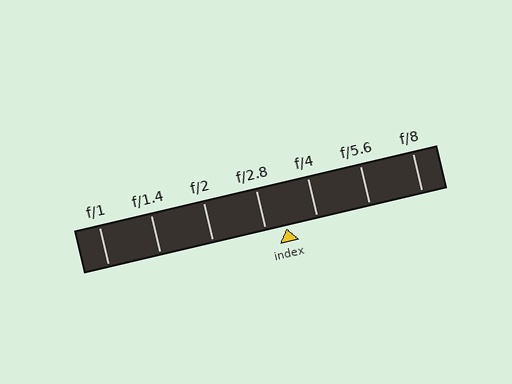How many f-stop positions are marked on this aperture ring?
There are 7 f-stop positions marked.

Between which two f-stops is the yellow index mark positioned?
The index mark is between f/2.8 and f/4.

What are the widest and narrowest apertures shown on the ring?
The widest aperture shown is f/1 and the narrowest is f/8.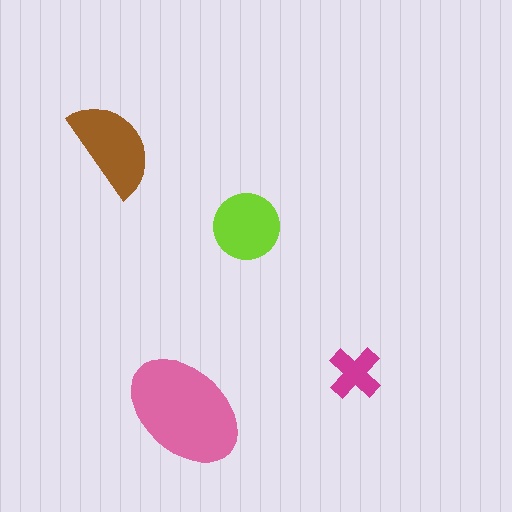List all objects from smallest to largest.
The magenta cross, the lime circle, the brown semicircle, the pink ellipse.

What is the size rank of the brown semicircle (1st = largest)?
2nd.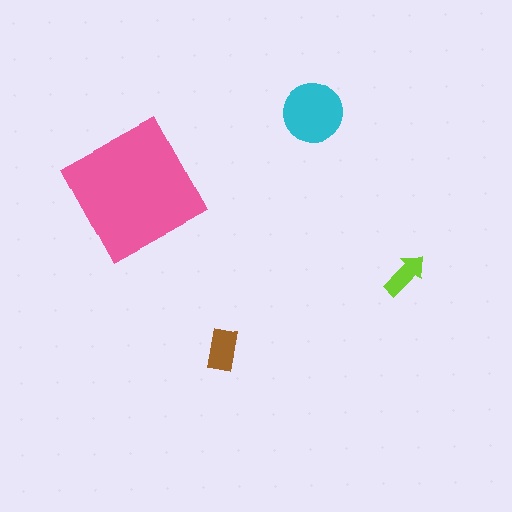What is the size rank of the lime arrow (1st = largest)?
4th.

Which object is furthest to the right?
The lime arrow is rightmost.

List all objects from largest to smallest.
The pink square, the cyan circle, the brown rectangle, the lime arrow.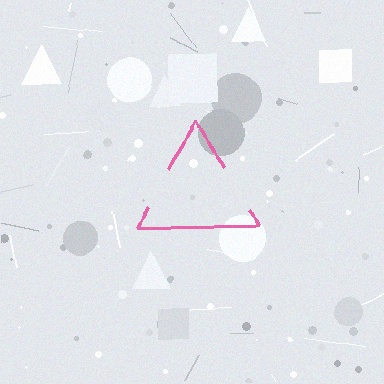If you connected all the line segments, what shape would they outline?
They would outline a triangle.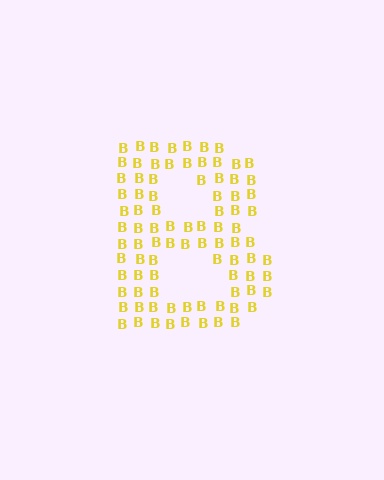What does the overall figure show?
The overall figure shows the letter B.